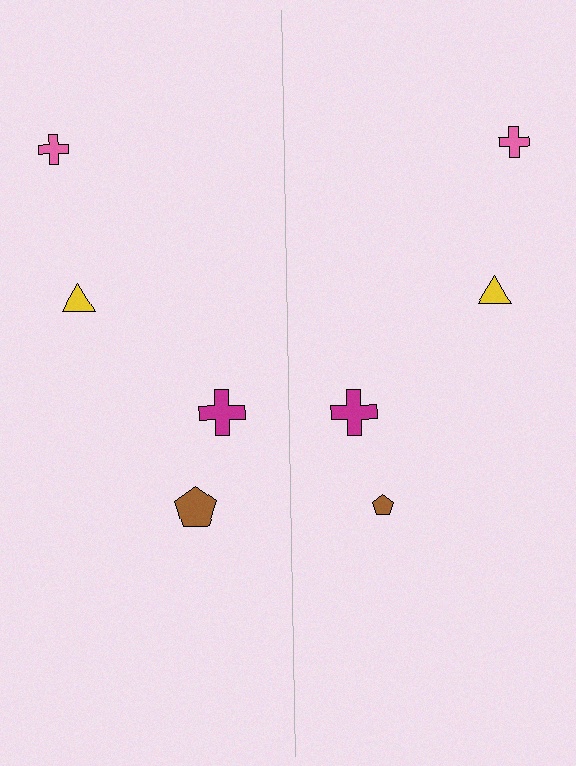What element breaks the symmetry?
The brown pentagon on the right side has a different size than its mirror counterpart.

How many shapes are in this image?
There are 8 shapes in this image.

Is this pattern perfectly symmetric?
No, the pattern is not perfectly symmetric. The brown pentagon on the right side has a different size than its mirror counterpart.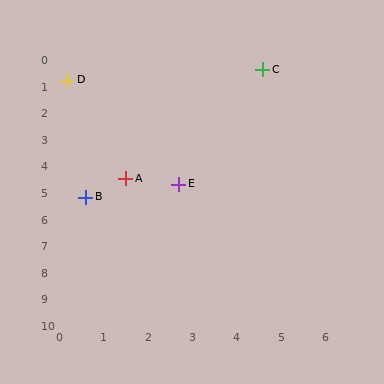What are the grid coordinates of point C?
Point C is at approximately (4.6, 0.4).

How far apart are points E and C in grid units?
Points E and C are about 4.7 grid units apart.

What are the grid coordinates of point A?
Point A is at approximately (1.5, 4.5).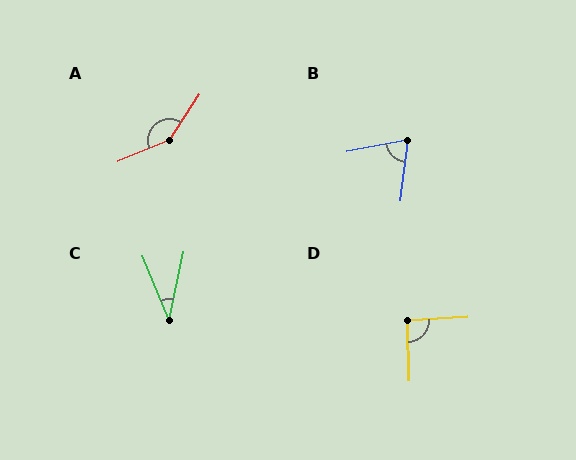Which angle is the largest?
A, at approximately 145 degrees.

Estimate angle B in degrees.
Approximately 73 degrees.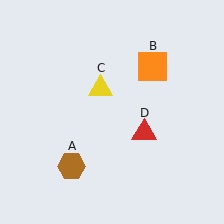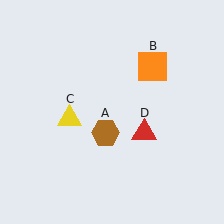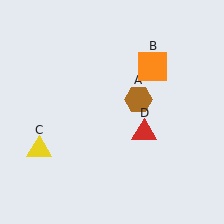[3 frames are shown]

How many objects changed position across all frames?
2 objects changed position: brown hexagon (object A), yellow triangle (object C).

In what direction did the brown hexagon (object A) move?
The brown hexagon (object A) moved up and to the right.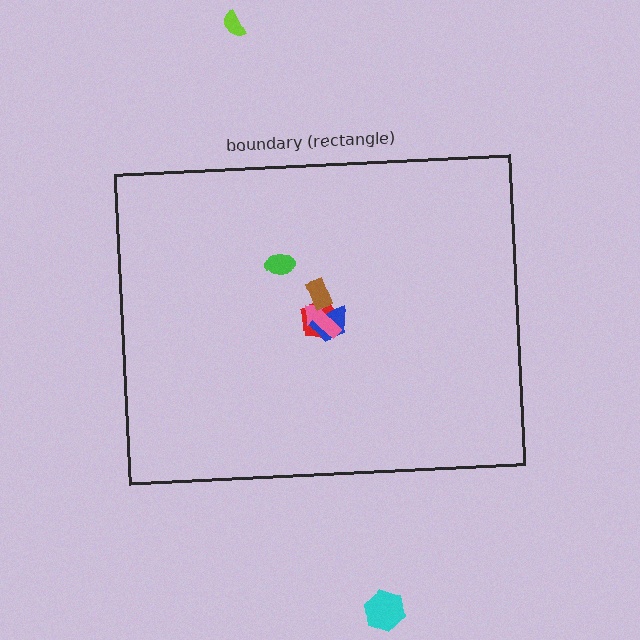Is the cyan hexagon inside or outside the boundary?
Outside.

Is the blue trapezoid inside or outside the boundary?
Inside.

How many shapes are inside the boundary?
5 inside, 2 outside.